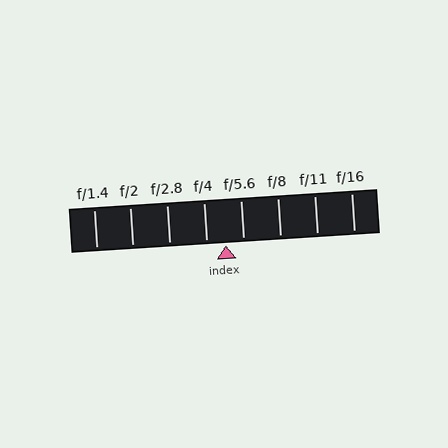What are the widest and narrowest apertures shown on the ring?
The widest aperture shown is f/1.4 and the narrowest is f/16.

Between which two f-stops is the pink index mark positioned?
The index mark is between f/4 and f/5.6.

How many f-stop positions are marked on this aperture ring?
There are 8 f-stop positions marked.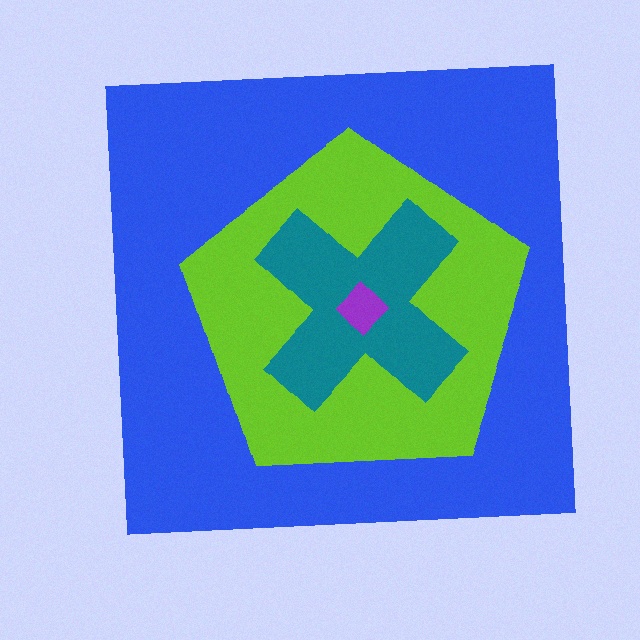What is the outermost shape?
The blue square.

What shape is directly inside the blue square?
The lime pentagon.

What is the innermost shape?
The purple diamond.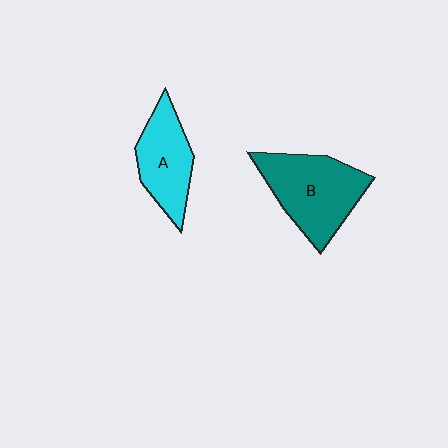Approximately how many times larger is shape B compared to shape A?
Approximately 1.4 times.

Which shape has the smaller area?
Shape A (cyan).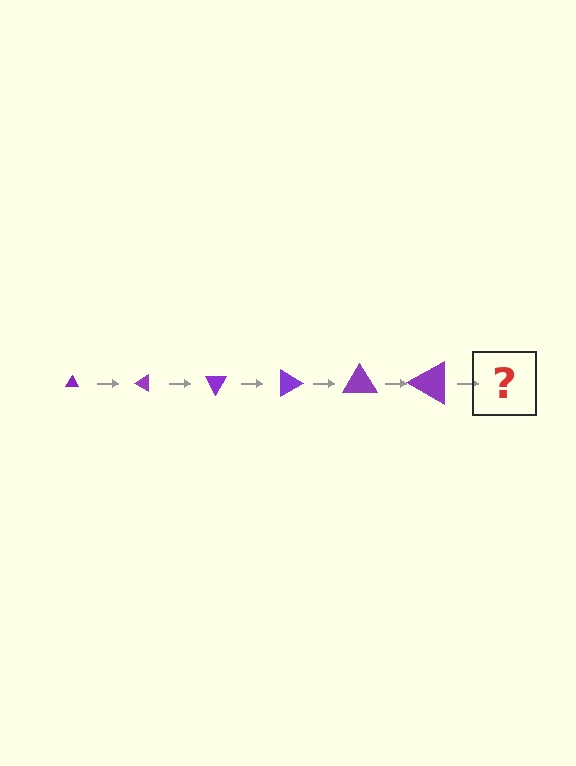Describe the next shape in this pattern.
It should be a triangle, larger than the previous one and rotated 180 degrees from the start.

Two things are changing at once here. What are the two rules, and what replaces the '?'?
The two rules are that the triangle grows larger each step and it rotates 30 degrees each step. The '?' should be a triangle, larger than the previous one and rotated 180 degrees from the start.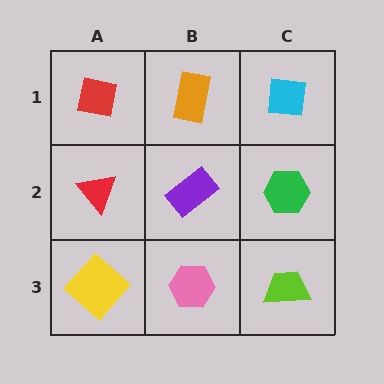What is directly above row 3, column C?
A green hexagon.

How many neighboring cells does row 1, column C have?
2.